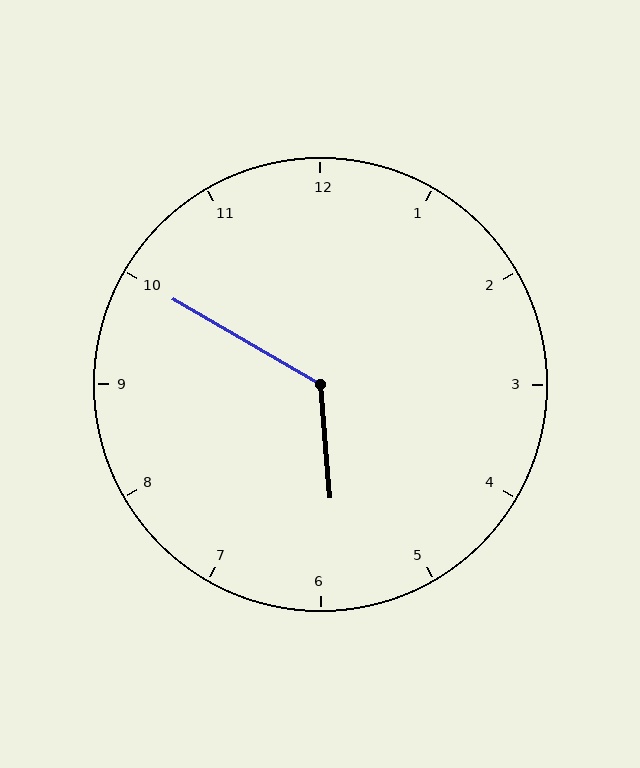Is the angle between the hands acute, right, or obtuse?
It is obtuse.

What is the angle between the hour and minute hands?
Approximately 125 degrees.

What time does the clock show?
5:50.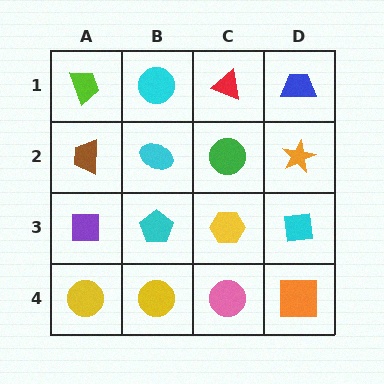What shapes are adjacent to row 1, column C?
A green circle (row 2, column C), a cyan circle (row 1, column B), a blue trapezoid (row 1, column D).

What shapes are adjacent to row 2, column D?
A blue trapezoid (row 1, column D), a cyan square (row 3, column D), a green circle (row 2, column C).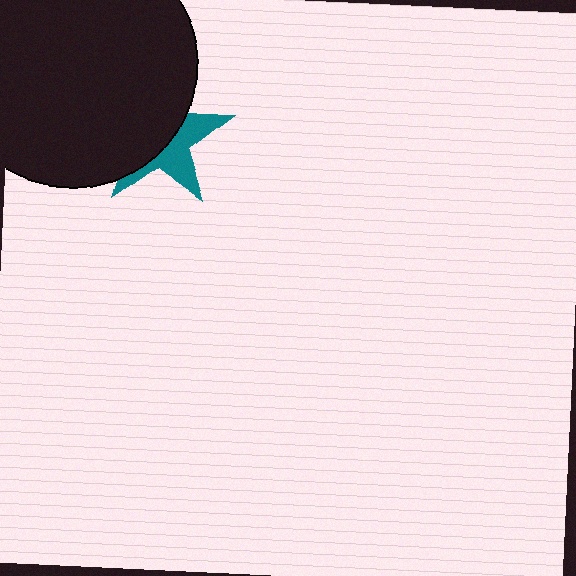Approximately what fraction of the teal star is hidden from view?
Roughly 59% of the teal star is hidden behind the black circle.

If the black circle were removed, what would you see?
You would see the complete teal star.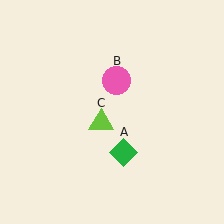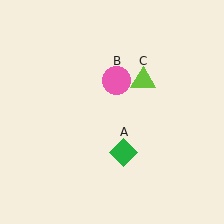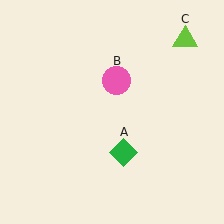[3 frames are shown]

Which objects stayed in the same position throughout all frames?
Green diamond (object A) and pink circle (object B) remained stationary.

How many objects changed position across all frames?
1 object changed position: lime triangle (object C).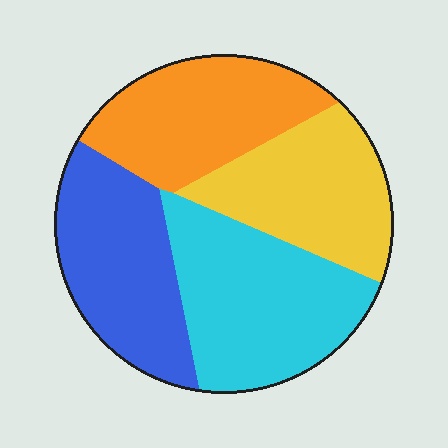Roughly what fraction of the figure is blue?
Blue takes up about one quarter (1/4) of the figure.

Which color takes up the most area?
Cyan, at roughly 30%.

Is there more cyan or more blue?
Cyan.